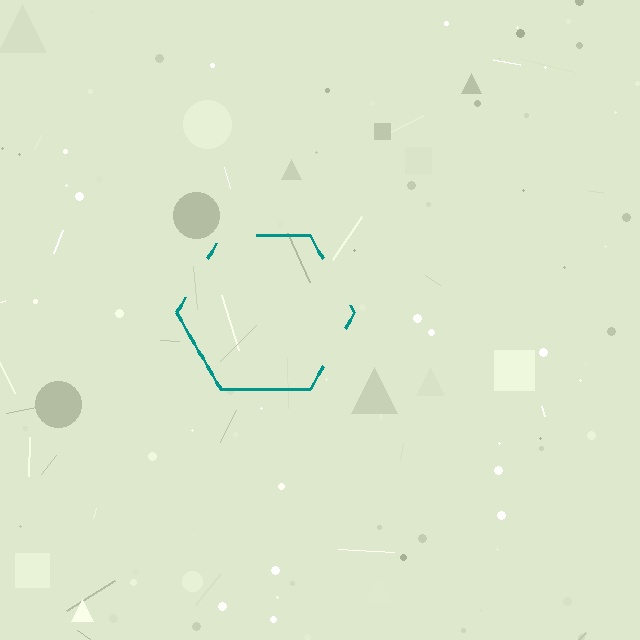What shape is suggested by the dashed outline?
The dashed outline suggests a hexagon.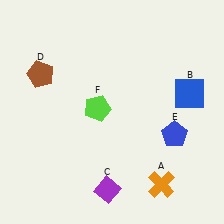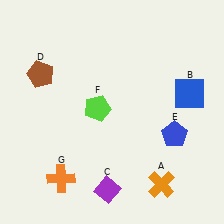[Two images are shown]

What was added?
An orange cross (G) was added in Image 2.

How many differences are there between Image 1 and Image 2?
There is 1 difference between the two images.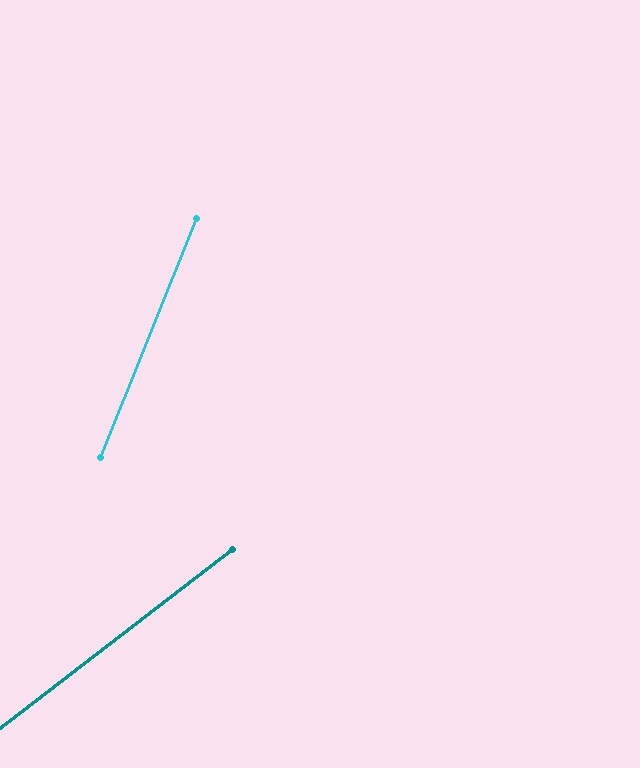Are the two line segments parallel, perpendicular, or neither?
Neither parallel nor perpendicular — they differ by about 31°.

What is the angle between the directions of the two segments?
Approximately 31 degrees.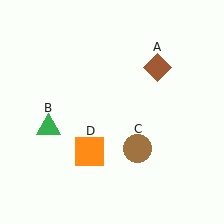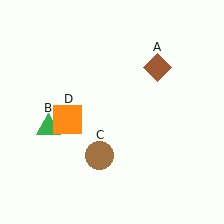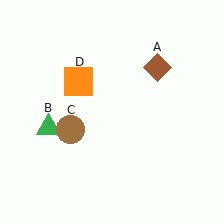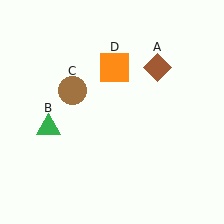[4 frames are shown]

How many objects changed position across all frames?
2 objects changed position: brown circle (object C), orange square (object D).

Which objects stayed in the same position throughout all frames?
Brown diamond (object A) and green triangle (object B) remained stationary.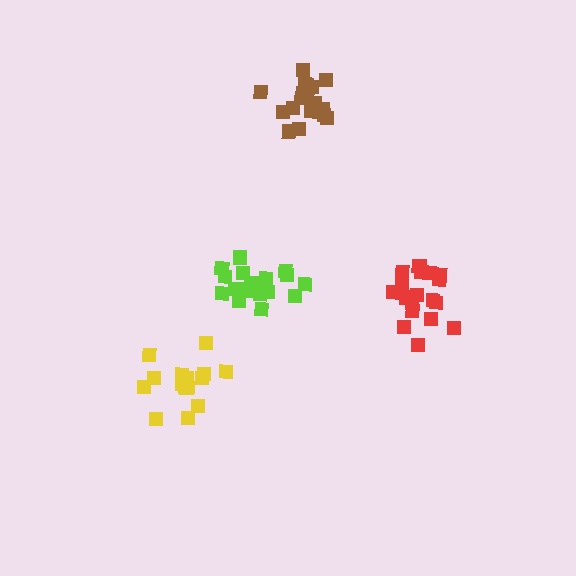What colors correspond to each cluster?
The clusters are colored: brown, yellow, lime, red.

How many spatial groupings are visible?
There are 4 spatial groupings.